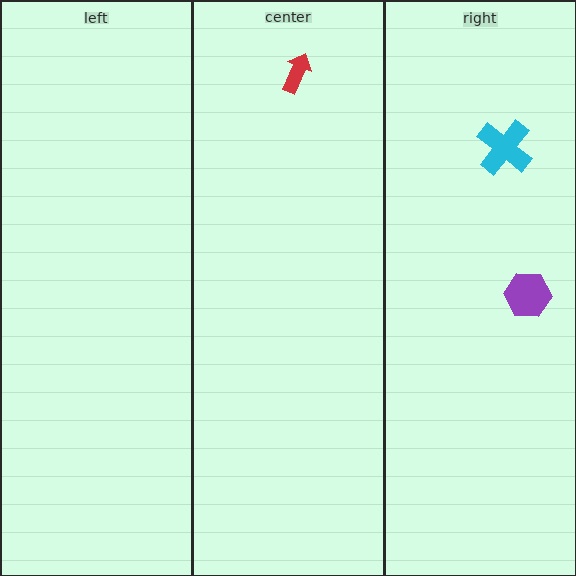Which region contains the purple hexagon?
The right region.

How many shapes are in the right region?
2.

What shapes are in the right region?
The purple hexagon, the cyan cross.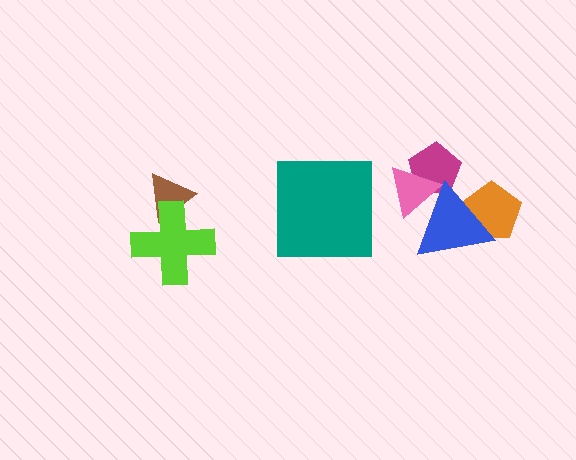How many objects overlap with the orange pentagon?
1 object overlaps with the orange pentagon.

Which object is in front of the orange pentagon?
The blue triangle is in front of the orange pentagon.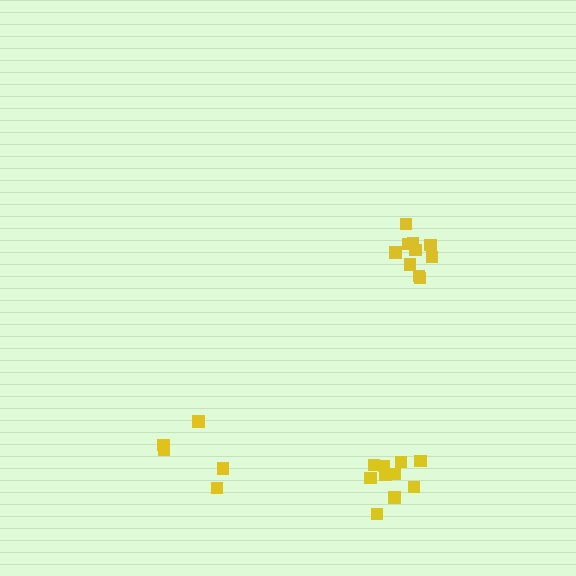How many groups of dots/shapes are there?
There are 3 groups.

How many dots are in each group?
Group 1: 10 dots, Group 2: 10 dots, Group 3: 5 dots (25 total).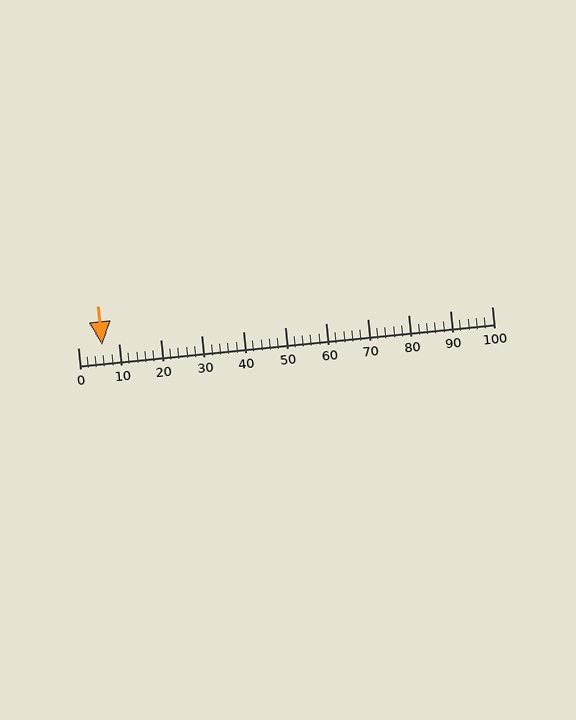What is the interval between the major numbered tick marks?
The major tick marks are spaced 10 units apart.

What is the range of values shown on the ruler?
The ruler shows values from 0 to 100.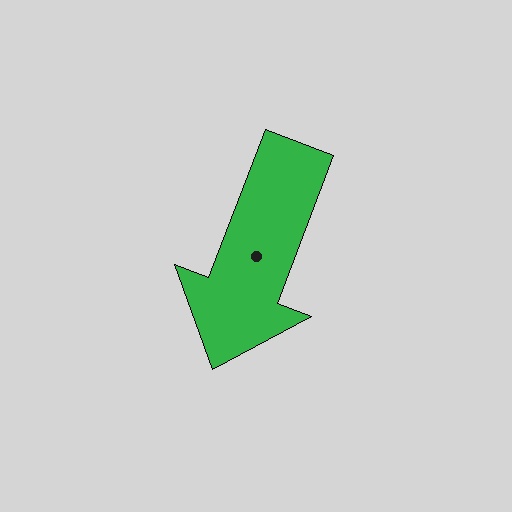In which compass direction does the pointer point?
South.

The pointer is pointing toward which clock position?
Roughly 7 o'clock.